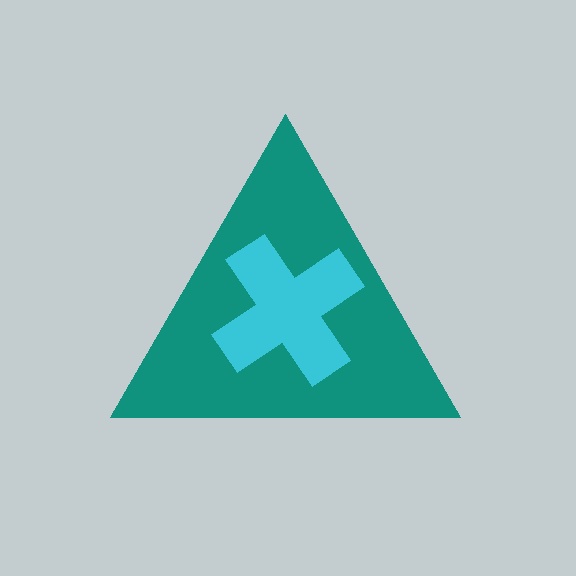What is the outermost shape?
The teal triangle.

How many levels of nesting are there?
2.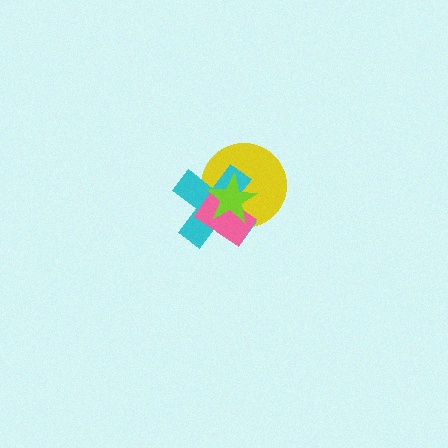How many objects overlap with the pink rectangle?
3 objects overlap with the pink rectangle.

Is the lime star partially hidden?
No, no other shape covers it.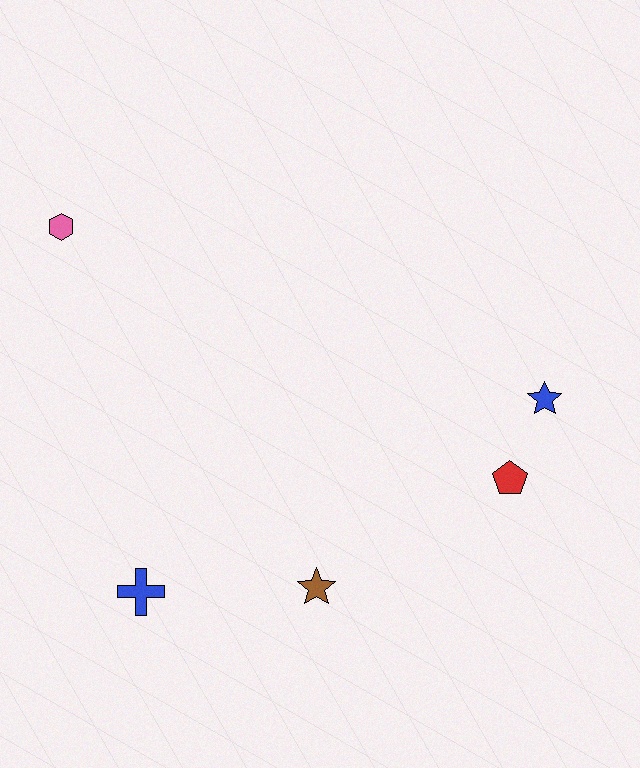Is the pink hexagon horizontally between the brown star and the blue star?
No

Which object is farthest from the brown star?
The pink hexagon is farthest from the brown star.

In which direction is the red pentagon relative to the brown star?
The red pentagon is to the right of the brown star.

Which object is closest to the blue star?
The red pentagon is closest to the blue star.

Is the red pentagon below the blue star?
Yes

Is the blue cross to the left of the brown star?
Yes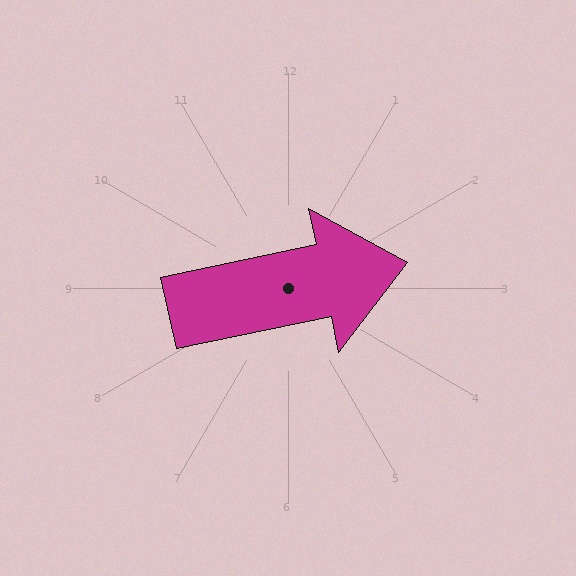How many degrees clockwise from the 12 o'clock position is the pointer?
Approximately 78 degrees.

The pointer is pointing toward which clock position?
Roughly 3 o'clock.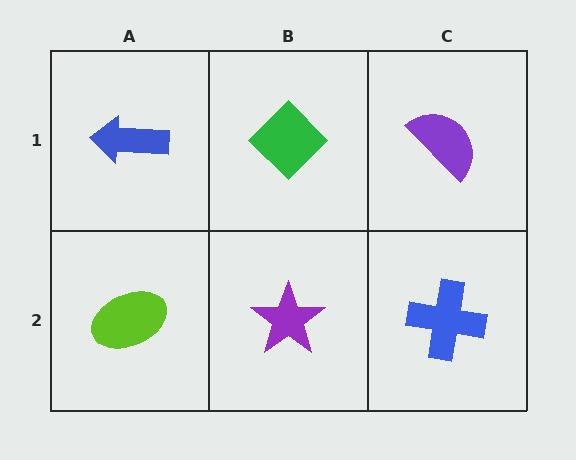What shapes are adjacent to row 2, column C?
A purple semicircle (row 1, column C), a purple star (row 2, column B).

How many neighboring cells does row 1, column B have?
3.